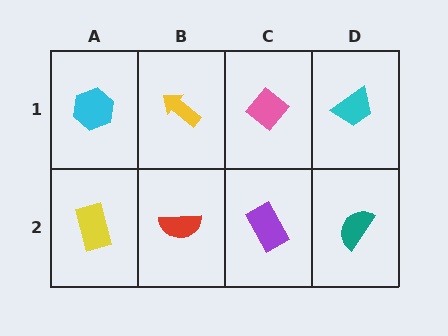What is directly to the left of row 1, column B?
A cyan hexagon.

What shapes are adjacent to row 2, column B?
A yellow arrow (row 1, column B), a yellow rectangle (row 2, column A), a purple rectangle (row 2, column C).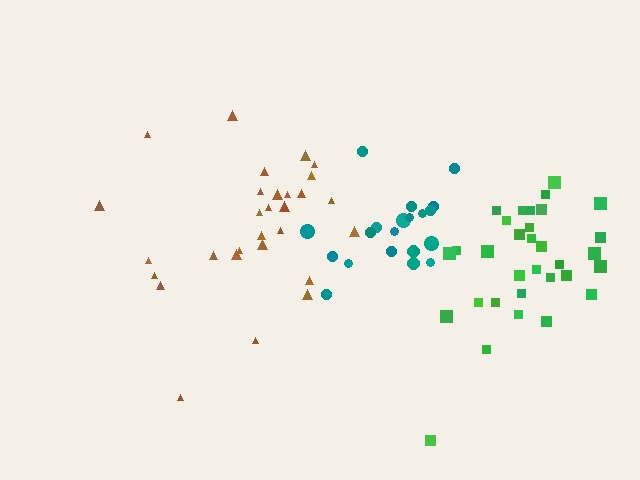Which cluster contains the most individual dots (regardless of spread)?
Green (32).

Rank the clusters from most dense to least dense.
green, teal, brown.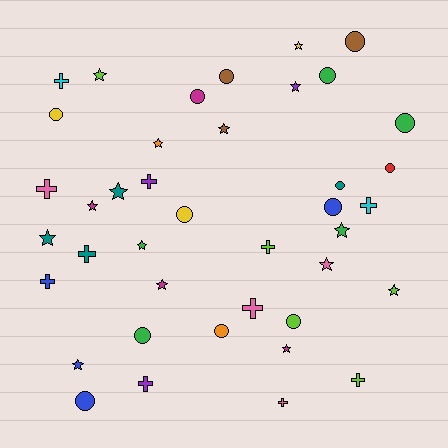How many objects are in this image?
There are 40 objects.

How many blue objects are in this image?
There are 4 blue objects.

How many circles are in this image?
There are 14 circles.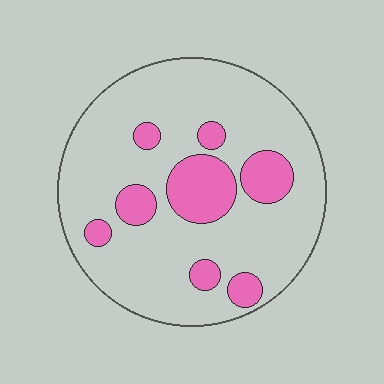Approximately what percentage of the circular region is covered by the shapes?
Approximately 20%.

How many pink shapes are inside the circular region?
8.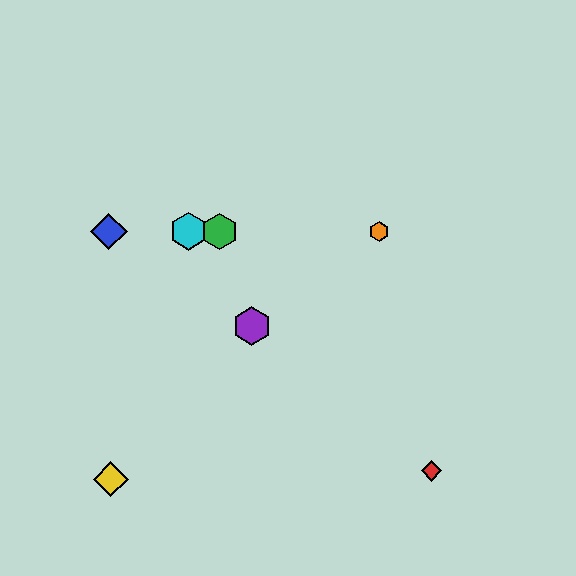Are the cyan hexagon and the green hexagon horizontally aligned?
Yes, both are at y≈231.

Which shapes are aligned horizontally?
The blue diamond, the green hexagon, the orange hexagon, the cyan hexagon are aligned horizontally.